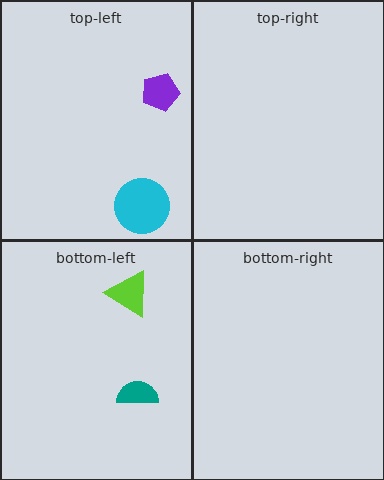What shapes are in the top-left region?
The purple pentagon, the cyan circle.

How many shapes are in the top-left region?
2.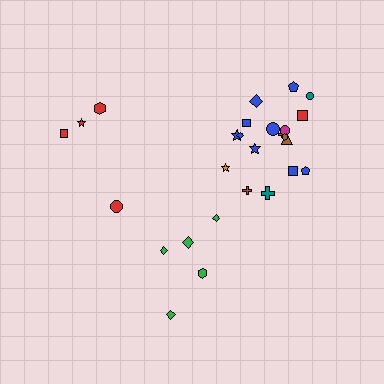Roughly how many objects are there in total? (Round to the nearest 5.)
Roughly 25 objects in total.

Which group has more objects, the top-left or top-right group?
The top-right group.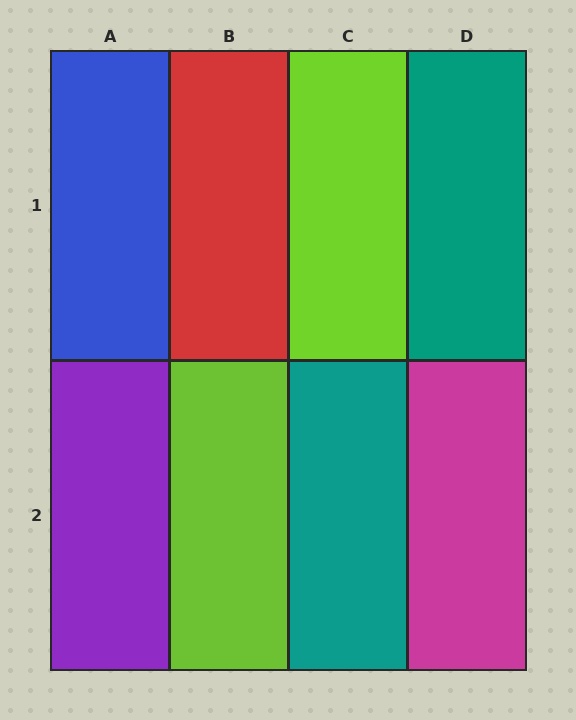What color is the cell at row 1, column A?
Blue.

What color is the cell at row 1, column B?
Red.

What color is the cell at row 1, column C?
Lime.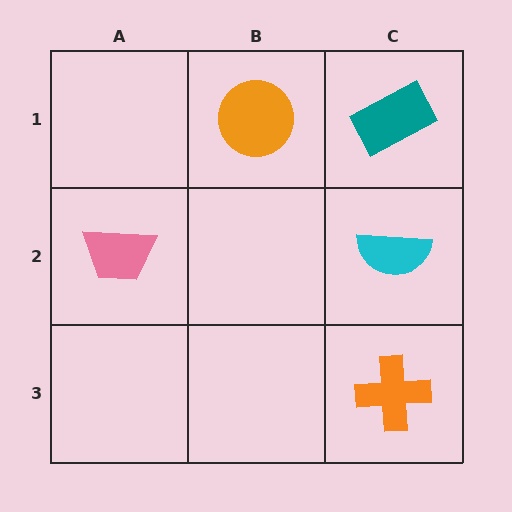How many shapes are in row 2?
2 shapes.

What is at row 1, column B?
An orange circle.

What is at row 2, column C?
A cyan semicircle.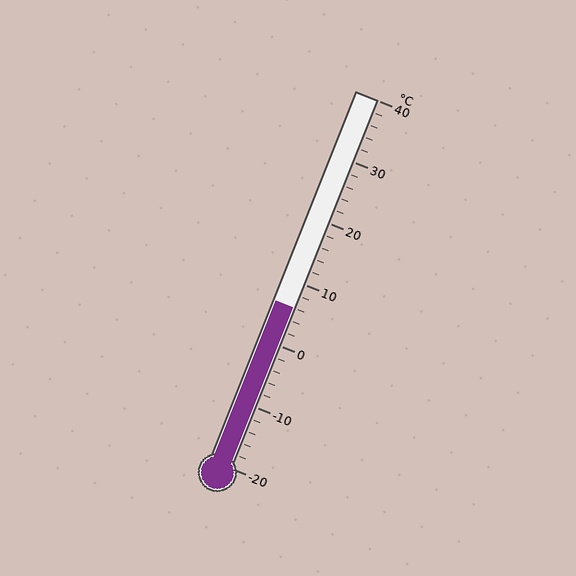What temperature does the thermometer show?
The thermometer shows approximately 6°C.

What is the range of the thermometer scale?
The thermometer scale ranges from -20°C to 40°C.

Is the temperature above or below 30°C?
The temperature is below 30°C.